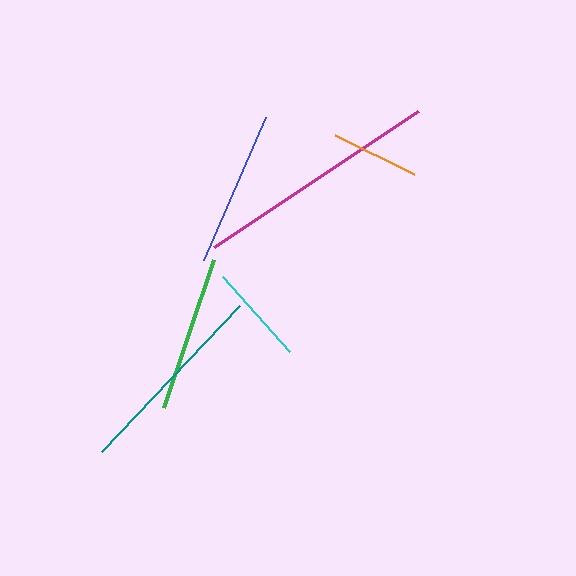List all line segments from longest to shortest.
From longest to shortest: magenta, teal, green, blue, cyan, orange.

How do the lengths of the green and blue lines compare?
The green and blue lines are approximately the same length.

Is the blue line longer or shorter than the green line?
The green line is longer than the blue line.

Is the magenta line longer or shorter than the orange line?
The magenta line is longer than the orange line.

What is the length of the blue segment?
The blue segment is approximately 157 pixels long.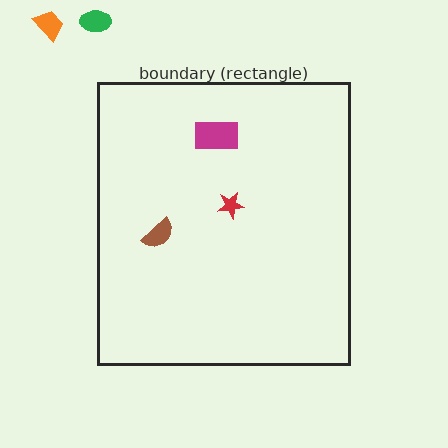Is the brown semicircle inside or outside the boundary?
Inside.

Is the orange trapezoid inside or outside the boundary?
Outside.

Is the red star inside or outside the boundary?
Inside.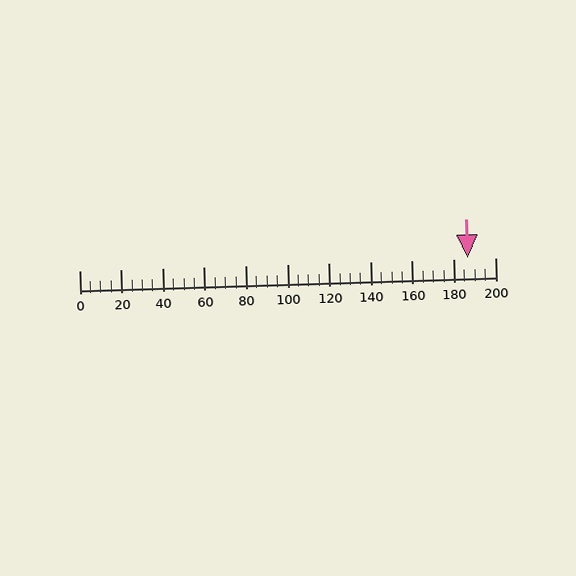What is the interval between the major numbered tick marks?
The major tick marks are spaced 20 units apart.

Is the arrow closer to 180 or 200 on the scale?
The arrow is closer to 180.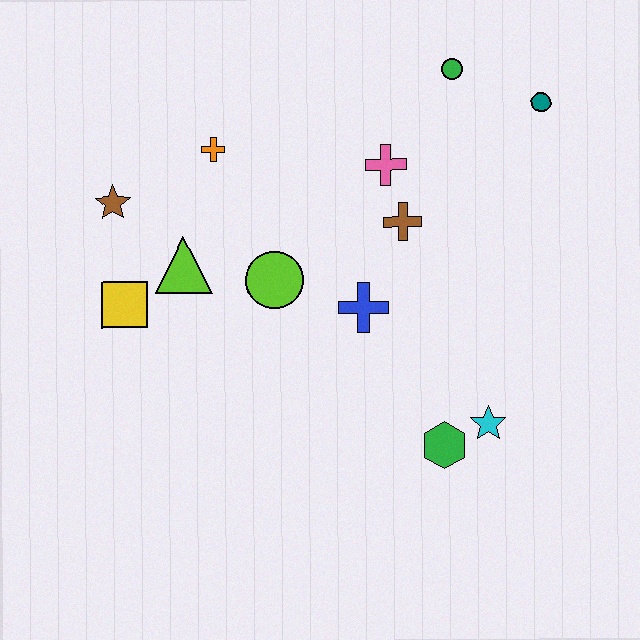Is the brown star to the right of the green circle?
No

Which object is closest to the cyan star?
The green hexagon is closest to the cyan star.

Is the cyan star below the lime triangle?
Yes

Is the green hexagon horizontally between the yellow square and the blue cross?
No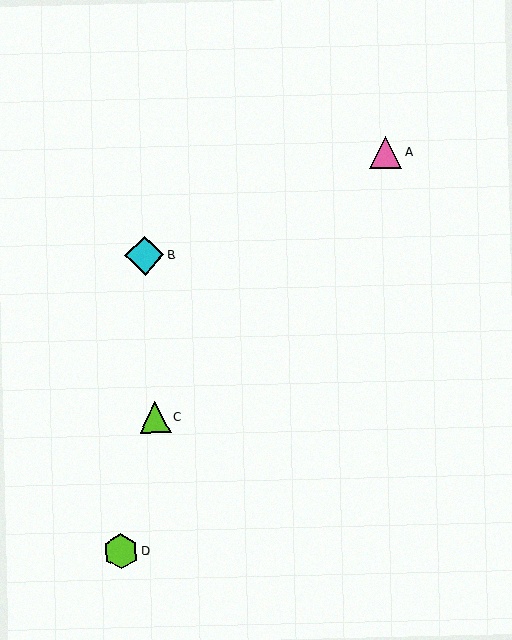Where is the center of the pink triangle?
The center of the pink triangle is at (386, 153).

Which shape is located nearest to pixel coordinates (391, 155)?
The pink triangle (labeled A) at (386, 153) is nearest to that location.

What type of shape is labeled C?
Shape C is a lime triangle.